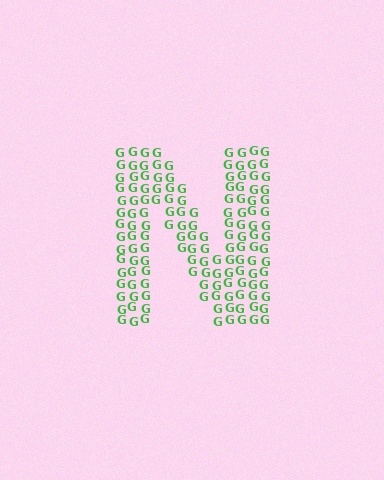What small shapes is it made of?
It is made of small letter G's.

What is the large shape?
The large shape is the letter N.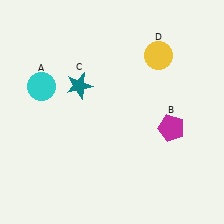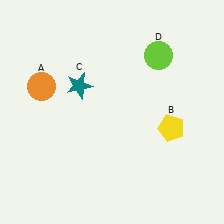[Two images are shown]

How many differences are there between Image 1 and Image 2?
There are 3 differences between the two images.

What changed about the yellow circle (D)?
In Image 1, D is yellow. In Image 2, it changed to lime.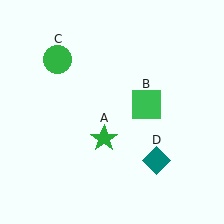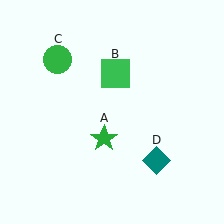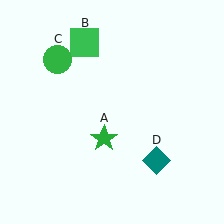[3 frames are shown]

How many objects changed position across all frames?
1 object changed position: green square (object B).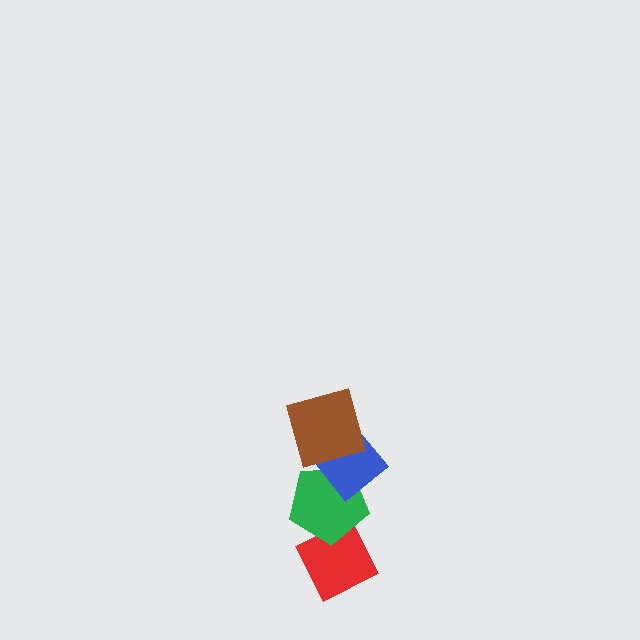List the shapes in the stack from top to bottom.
From top to bottom: the brown square, the blue diamond, the green pentagon, the red diamond.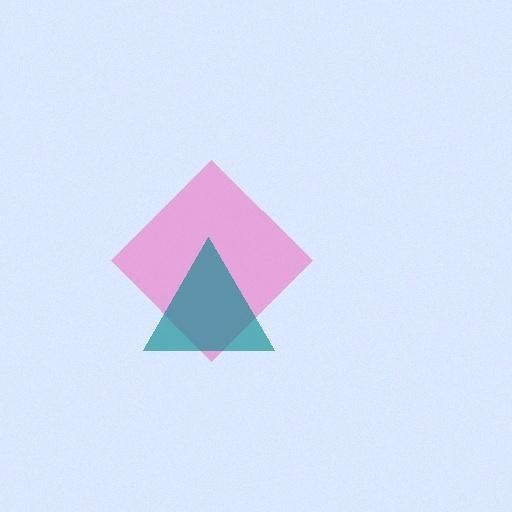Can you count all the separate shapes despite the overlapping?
Yes, there are 2 separate shapes.